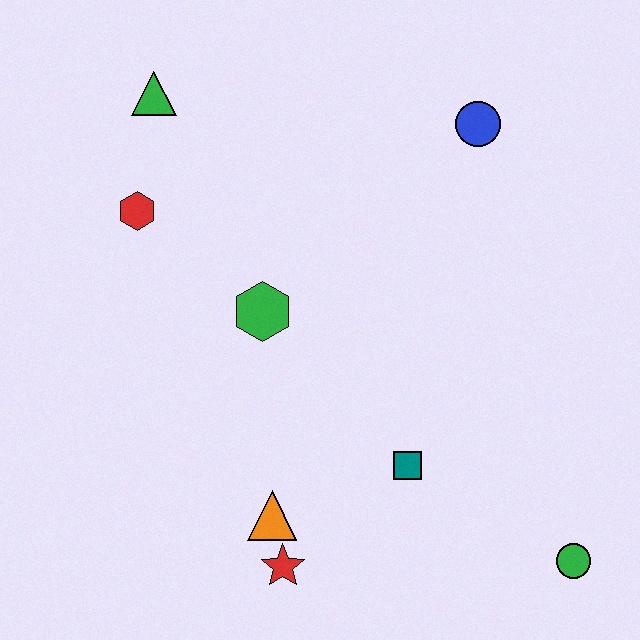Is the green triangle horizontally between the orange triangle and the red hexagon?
Yes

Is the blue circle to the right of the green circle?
No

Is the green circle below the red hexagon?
Yes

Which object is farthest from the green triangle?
The green circle is farthest from the green triangle.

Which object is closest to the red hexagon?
The green triangle is closest to the red hexagon.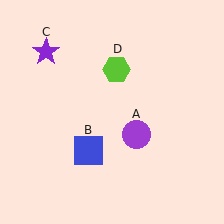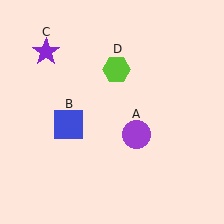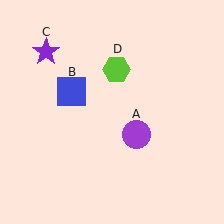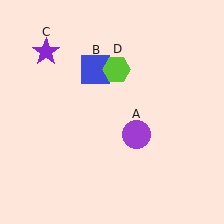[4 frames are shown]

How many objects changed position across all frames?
1 object changed position: blue square (object B).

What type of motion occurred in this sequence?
The blue square (object B) rotated clockwise around the center of the scene.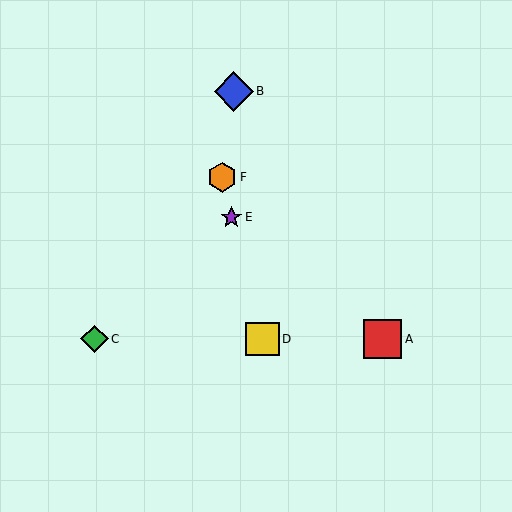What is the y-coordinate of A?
Object A is at y≈339.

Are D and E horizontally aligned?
No, D is at y≈339 and E is at y≈217.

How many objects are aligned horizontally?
3 objects (A, C, D) are aligned horizontally.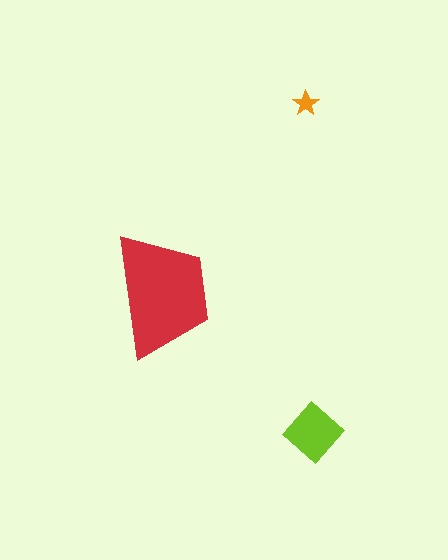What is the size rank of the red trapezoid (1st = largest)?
1st.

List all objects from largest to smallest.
The red trapezoid, the lime diamond, the orange star.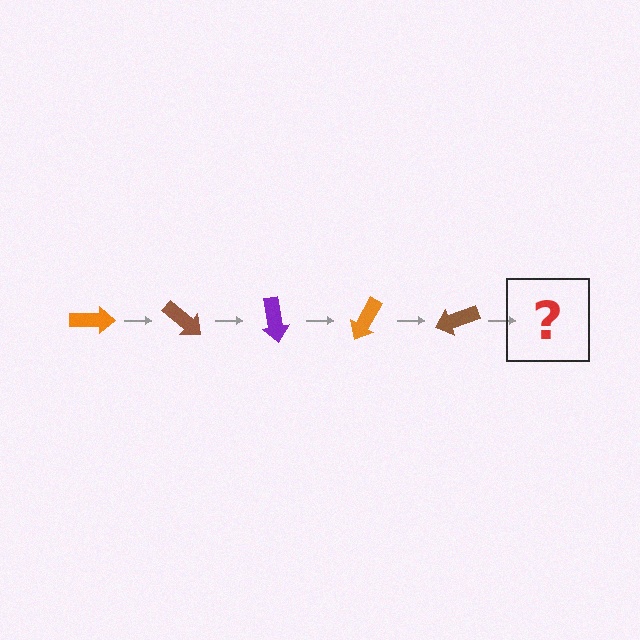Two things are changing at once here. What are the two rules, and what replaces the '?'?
The two rules are that it rotates 40 degrees each step and the color cycles through orange, brown, and purple. The '?' should be a purple arrow, rotated 200 degrees from the start.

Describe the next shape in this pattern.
It should be a purple arrow, rotated 200 degrees from the start.